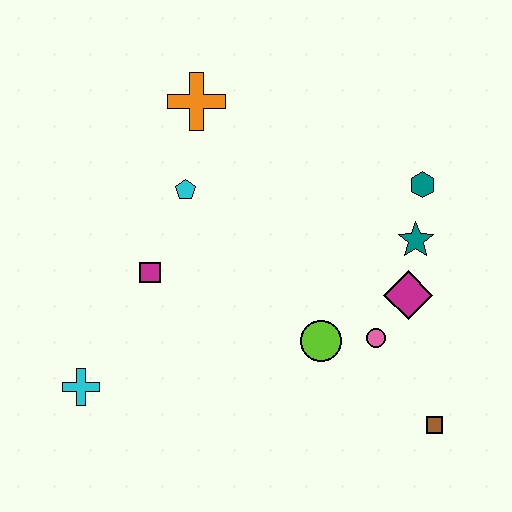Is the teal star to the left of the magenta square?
No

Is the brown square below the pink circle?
Yes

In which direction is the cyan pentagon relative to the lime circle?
The cyan pentagon is above the lime circle.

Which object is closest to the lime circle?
The pink circle is closest to the lime circle.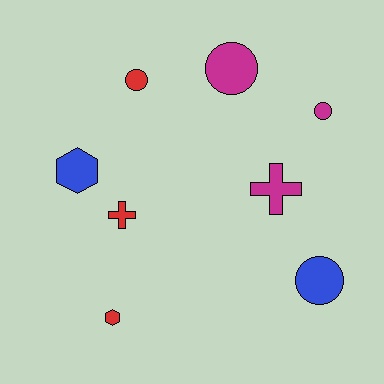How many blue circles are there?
There is 1 blue circle.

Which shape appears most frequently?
Circle, with 4 objects.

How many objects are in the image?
There are 8 objects.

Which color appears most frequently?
Magenta, with 3 objects.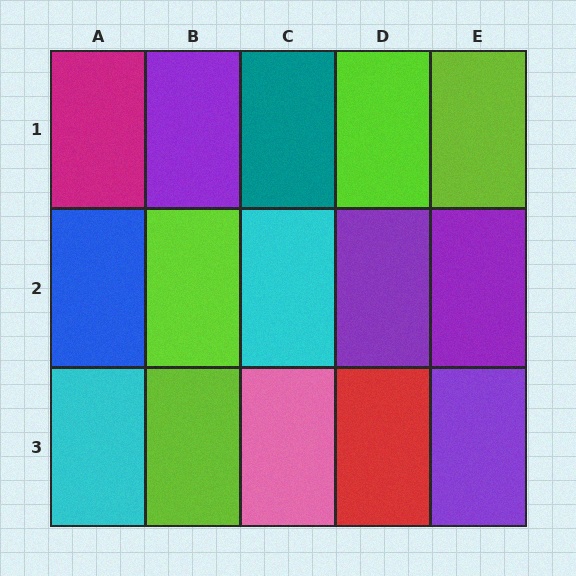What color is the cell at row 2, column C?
Cyan.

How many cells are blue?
1 cell is blue.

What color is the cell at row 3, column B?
Lime.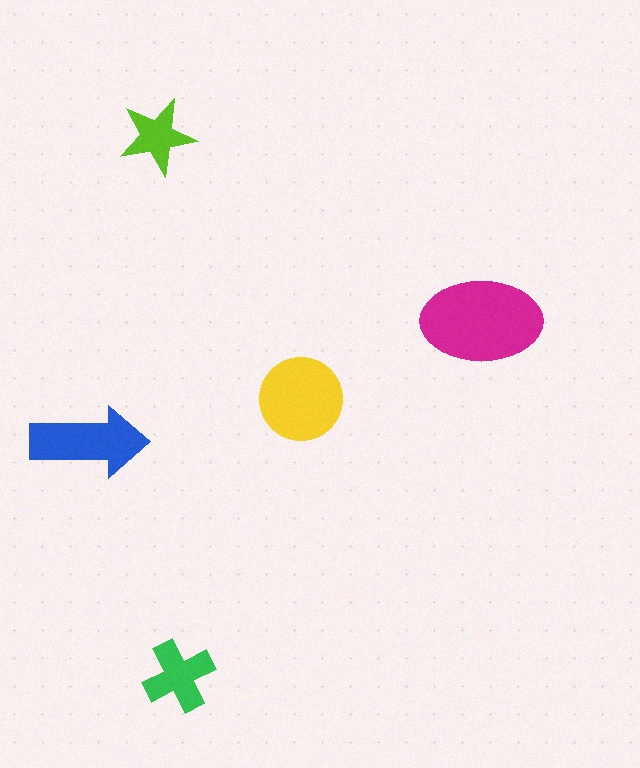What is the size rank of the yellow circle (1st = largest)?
2nd.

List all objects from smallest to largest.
The lime star, the green cross, the blue arrow, the yellow circle, the magenta ellipse.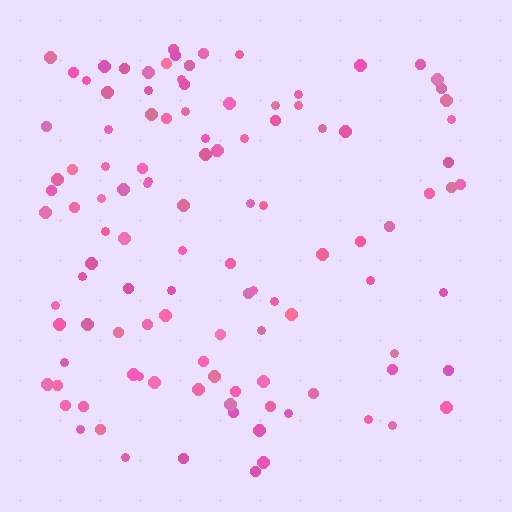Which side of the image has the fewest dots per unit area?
The right.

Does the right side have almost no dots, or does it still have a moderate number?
Still a moderate number, just noticeably fewer than the left.